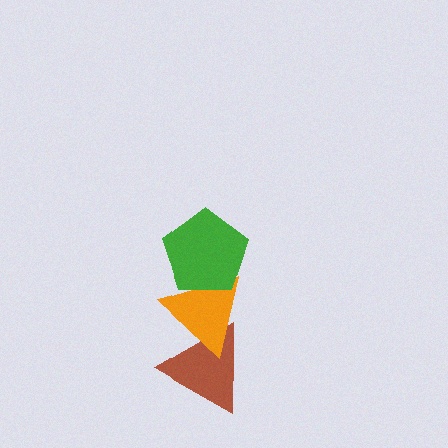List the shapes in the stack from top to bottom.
From top to bottom: the green pentagon, the orange triangle, the brown triangle.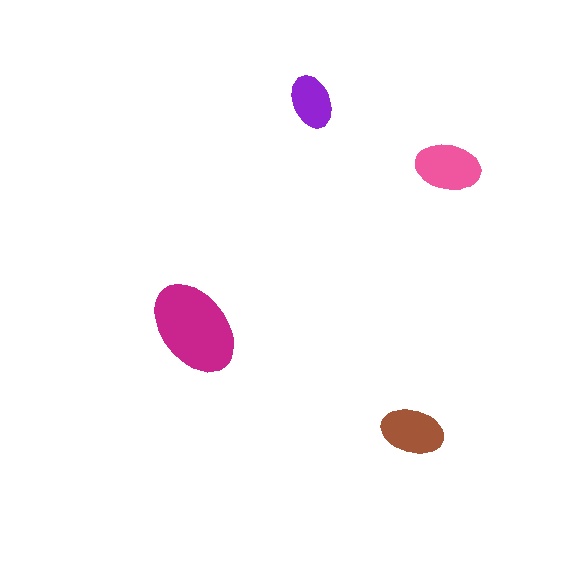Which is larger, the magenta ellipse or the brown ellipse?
The magenta one.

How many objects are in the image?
There are 4 objects in the image.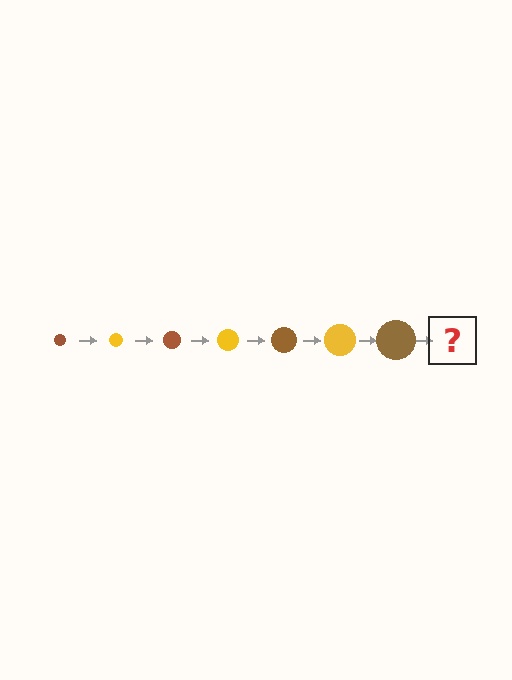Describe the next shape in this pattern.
It should be a yellow circle, larger than the previous one.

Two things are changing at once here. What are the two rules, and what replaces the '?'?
The two rules are that the circle grows larger each step and the color cycles through brown and yellow. The '?' should be a yellow circle, larger than the previous one.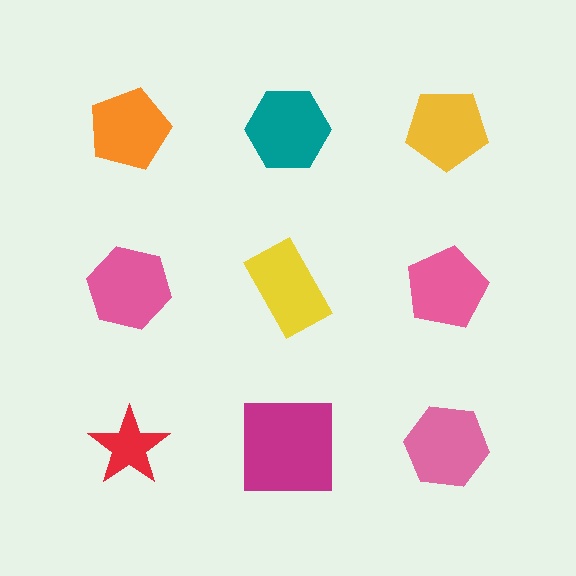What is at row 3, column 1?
A red star.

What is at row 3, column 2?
A magenta square.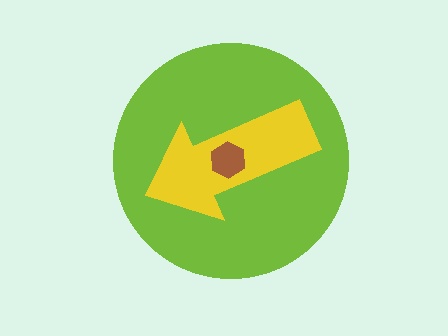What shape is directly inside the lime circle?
The yellow arrow.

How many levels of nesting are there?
3.